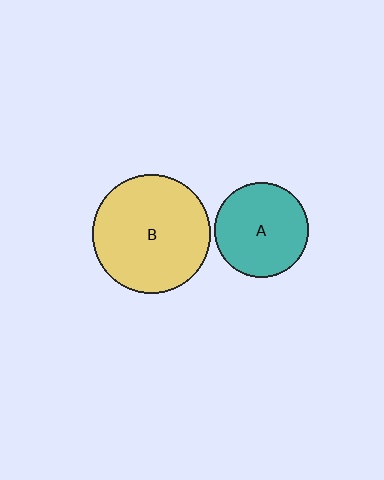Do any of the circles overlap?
No, none of the circles overlap.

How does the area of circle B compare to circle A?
Approximately 1.6 times.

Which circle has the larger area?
Circle B (yellow).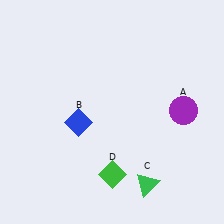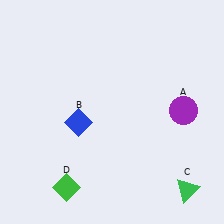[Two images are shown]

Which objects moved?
The objects that moved are: the green triangle (C), the green diamond (D).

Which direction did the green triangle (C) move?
The green triangle (C) moved right.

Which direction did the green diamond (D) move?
The green diamond (D) moved left.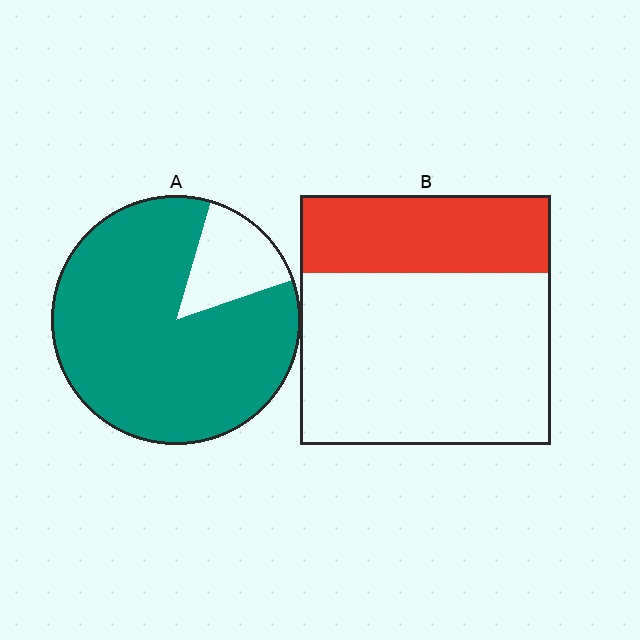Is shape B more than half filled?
No.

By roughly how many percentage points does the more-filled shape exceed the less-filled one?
By roughly 55 percentage points (A over B).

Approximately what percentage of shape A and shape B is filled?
A is approximately 85% and B is approximately 30%.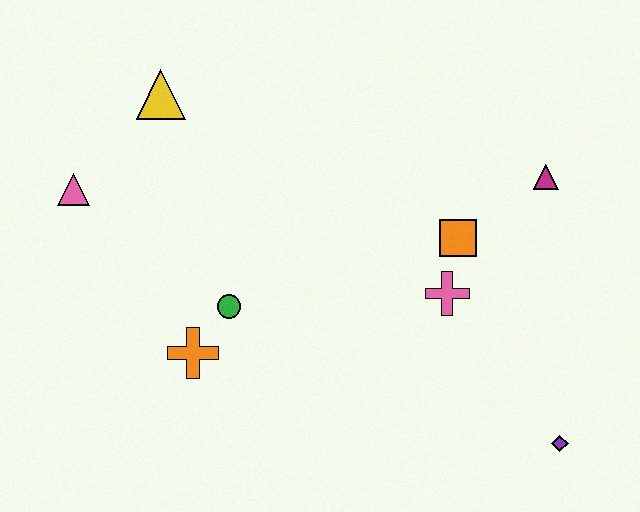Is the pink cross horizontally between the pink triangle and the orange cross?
No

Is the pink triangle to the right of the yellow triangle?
No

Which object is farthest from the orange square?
The pink triangle is farthest from the orange square.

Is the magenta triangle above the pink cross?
Yes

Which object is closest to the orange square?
The pink cross is closest to the orange square.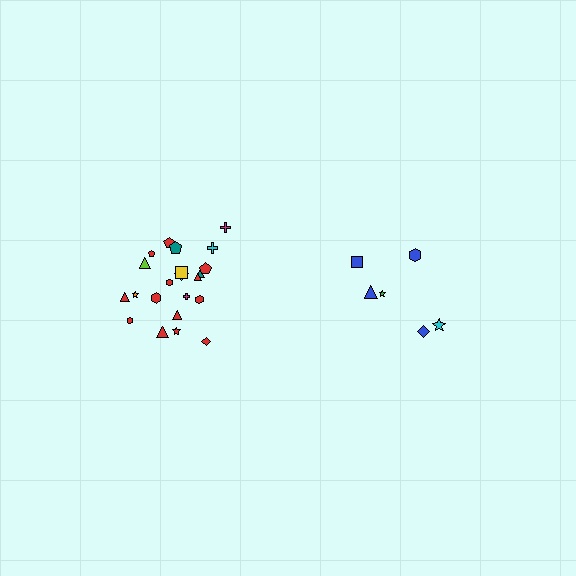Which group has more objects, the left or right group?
The left group.